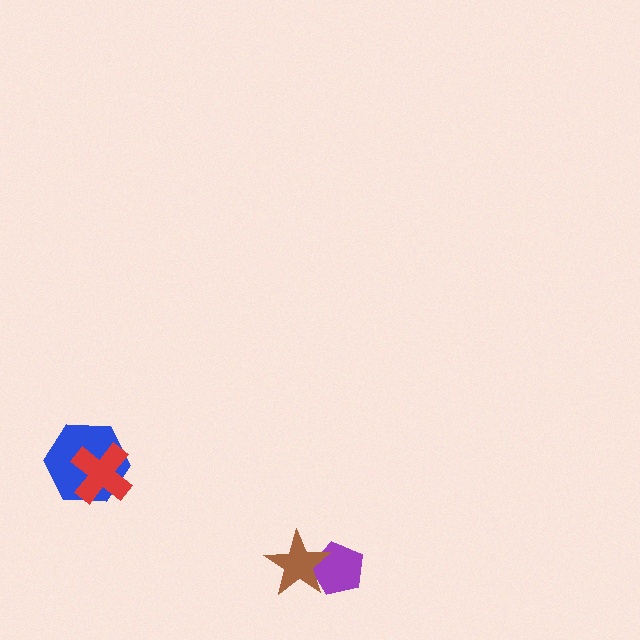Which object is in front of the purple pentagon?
The brown star is in front of the purple pentagon.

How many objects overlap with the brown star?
1 object overlaps with the brown star.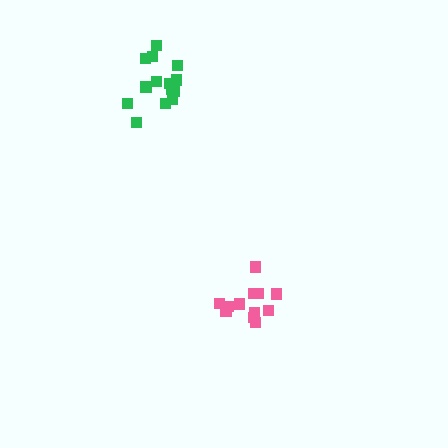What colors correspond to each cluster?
The clusters are colored: green, pink.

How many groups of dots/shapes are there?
There are 2 groups.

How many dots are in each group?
Group 1: 14 dots, Group 2: 12 dots (26 total).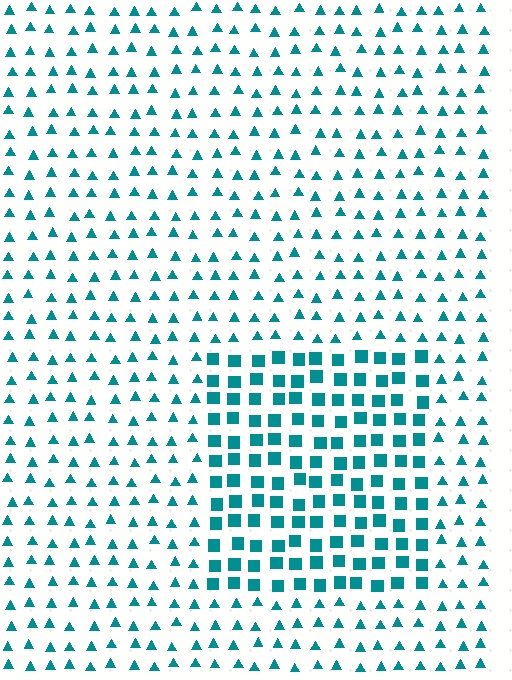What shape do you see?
I see a rectangle.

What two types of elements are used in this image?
The image uses squares inside the rectangle region and triangles outside it.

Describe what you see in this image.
The image is filled with small teal elements arranged in a uniform grid. A rectangle-shaped region contains squares, while the surrounding area contains triangles. The boundary is defined purely by the change in element shape.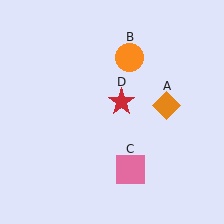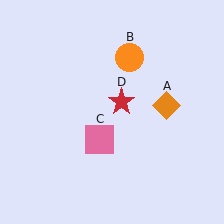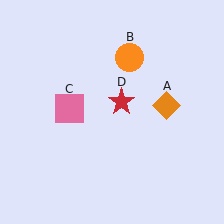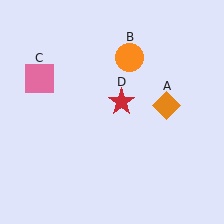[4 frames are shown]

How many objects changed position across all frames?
1 object changed position: pink square (object C).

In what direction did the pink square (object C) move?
The pink square (object C) moved up and to the left.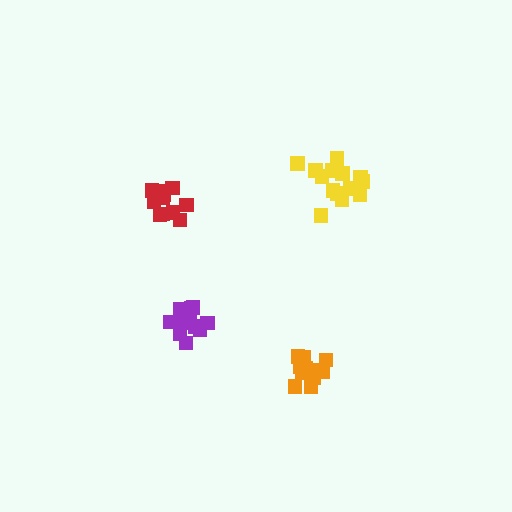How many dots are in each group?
Group 1: 11 dots, Group 2: 13 dots, Group 3: 13 dots, Group 4: 14 dots (51 total).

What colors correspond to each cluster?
The clusters are colored: red, purple, orange, yellow.